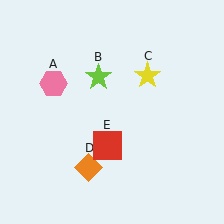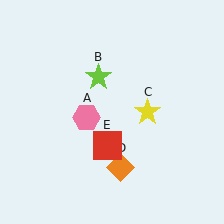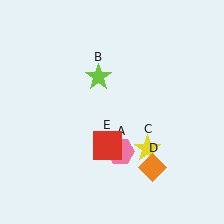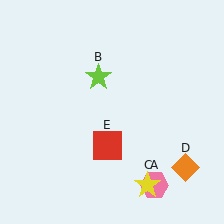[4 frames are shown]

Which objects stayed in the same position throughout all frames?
Lime star (object B) and red square (object E) remained stationary.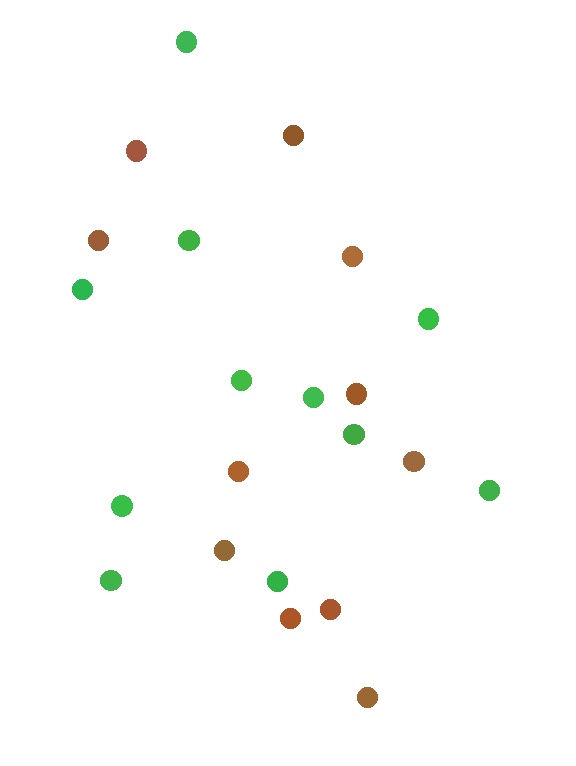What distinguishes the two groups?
There are 2 groups: one group of green circles (11) and one group of brown circles (11).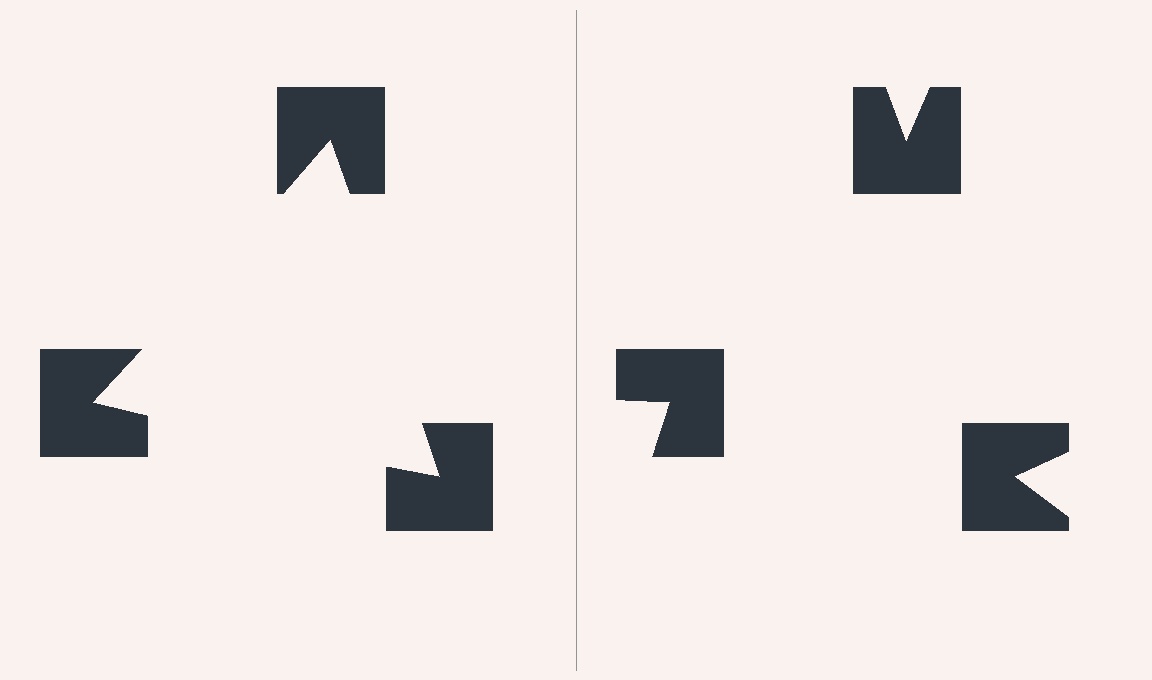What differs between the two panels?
The notched squares are positioned identically on both sides; only the wedge orientations differ. On the left they align to a triangle; on the right they are misaligned.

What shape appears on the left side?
An illusory triangle.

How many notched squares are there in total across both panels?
6 — 3 on each side.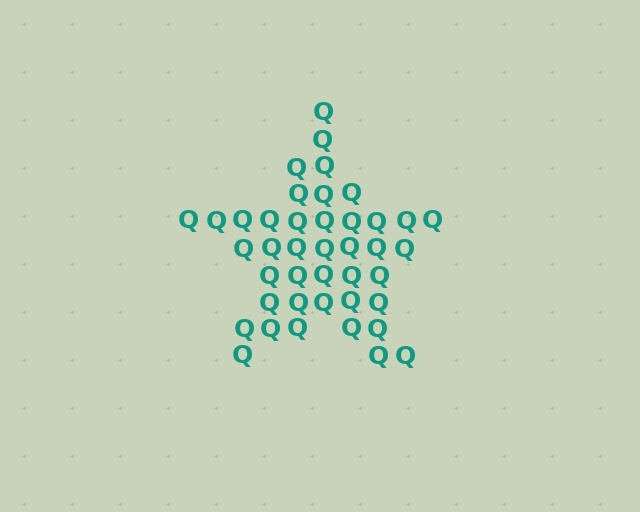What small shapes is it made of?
It is made of small letter Q's.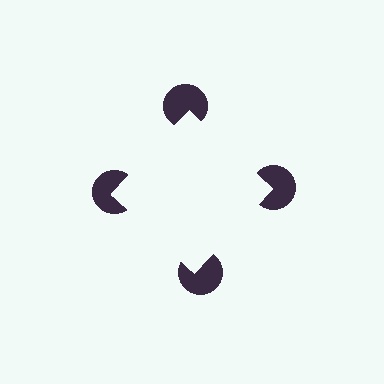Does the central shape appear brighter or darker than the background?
It typically appears slightly brighter than the background, even though no actual brightness change is drawn.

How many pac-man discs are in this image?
There are 4 — one at each vertex of the illusory square.